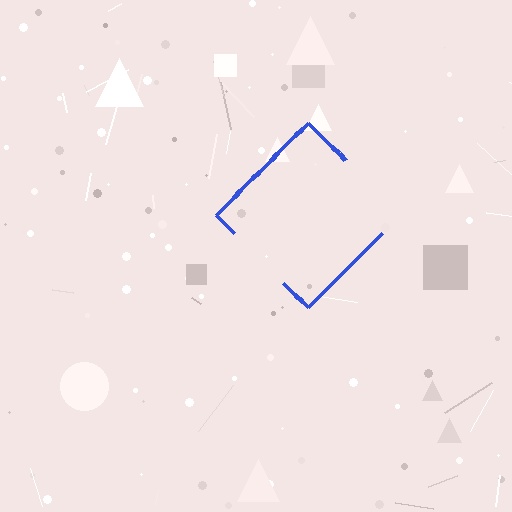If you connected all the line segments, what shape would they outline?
They would outline a diamond.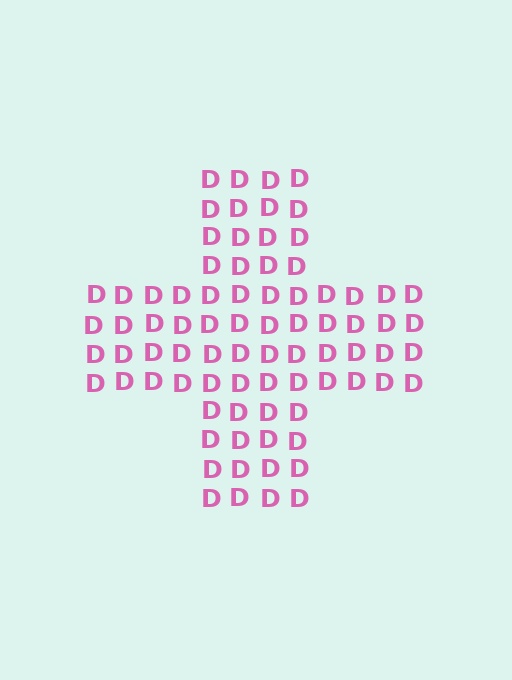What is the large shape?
The large shape is a cross.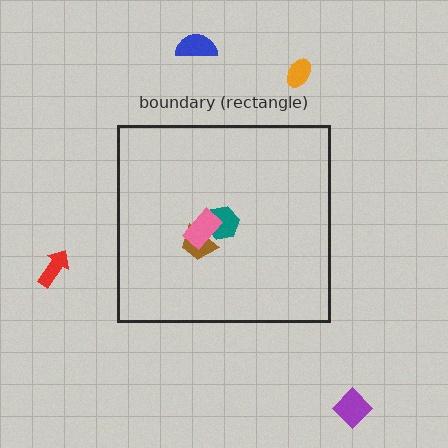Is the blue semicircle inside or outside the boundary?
Outside.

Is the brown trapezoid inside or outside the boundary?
Inside.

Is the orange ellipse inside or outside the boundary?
Outside.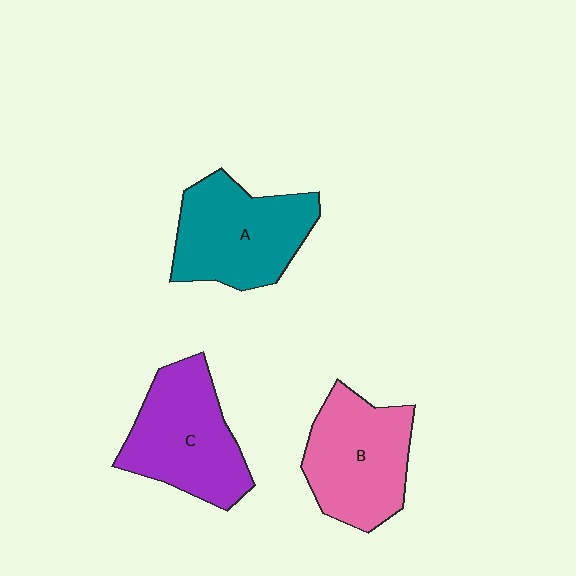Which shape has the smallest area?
Shape B (pink).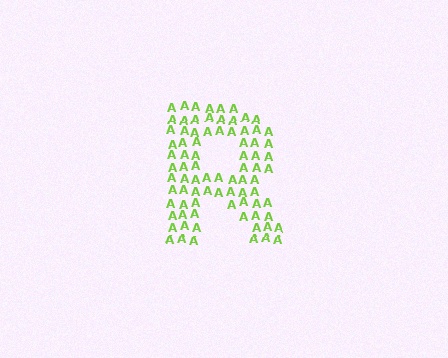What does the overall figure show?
The overall figure shows the letter R.